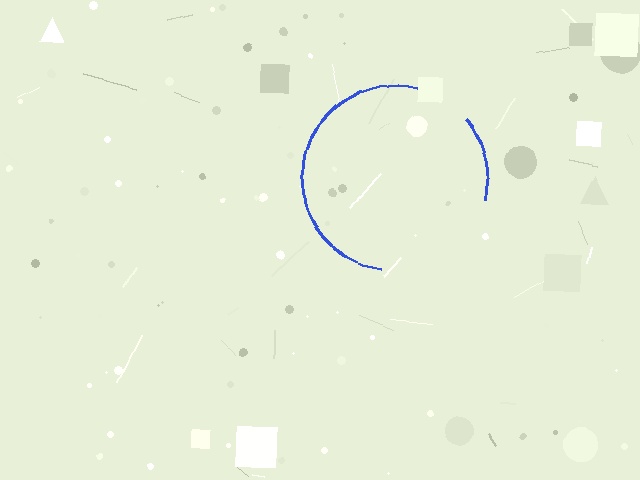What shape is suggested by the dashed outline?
The dashed outline suggests a circle.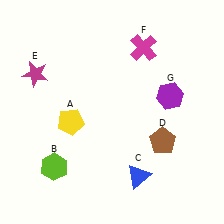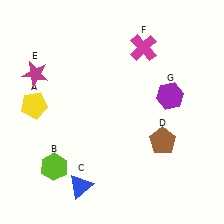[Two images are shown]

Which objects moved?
The objects that moved are: the yellow pentagon (A), the blue triangle (C).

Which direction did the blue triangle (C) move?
The blue triangle (C) moved left.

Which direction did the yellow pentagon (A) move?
The yellow pentagon (A) moved left.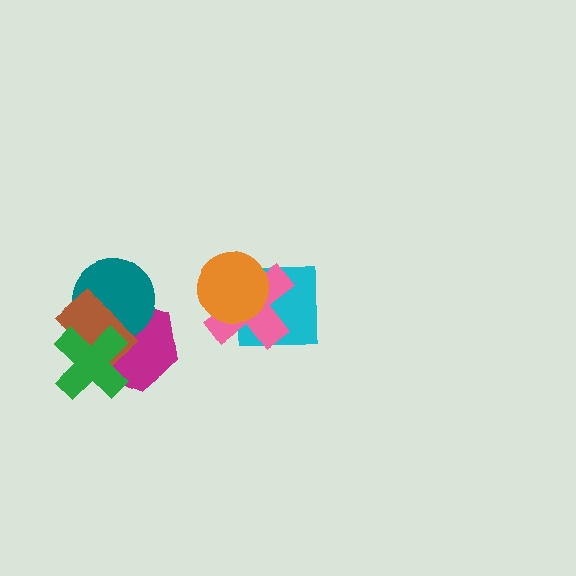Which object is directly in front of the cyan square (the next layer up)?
The pink cross is directly in front of the cyan square.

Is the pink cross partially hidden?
Yes, it is partially covered by another shape.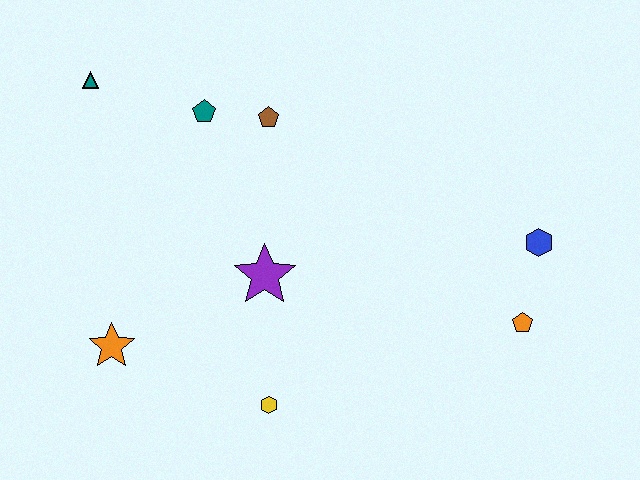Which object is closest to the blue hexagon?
The orange pentagon is closest to the blue hexagon.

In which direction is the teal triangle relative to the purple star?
The teal triangle is above the purple star.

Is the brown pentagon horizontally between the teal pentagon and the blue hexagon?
Yes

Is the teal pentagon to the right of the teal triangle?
Yes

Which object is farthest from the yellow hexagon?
The teal triangle is farthest from the yellow hexagon.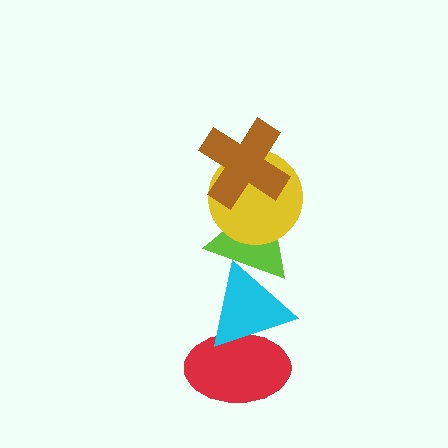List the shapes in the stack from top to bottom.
From top to bottom: the brown cross, the yellow circle, the lime triangle, the cyan triangle, the red ellipse.